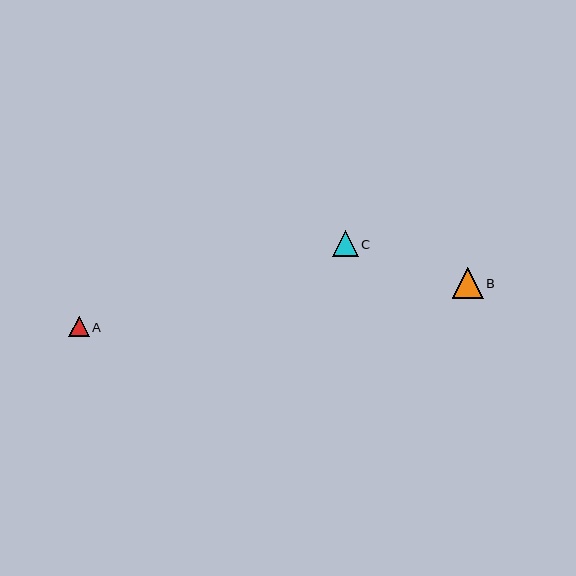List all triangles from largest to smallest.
From largest to smallest: B, C, A.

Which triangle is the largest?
Triangle B is the largest with a size of approximately 31 pixels.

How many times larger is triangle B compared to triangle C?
Triangle B is approximately 1.2 times the size of triangle C.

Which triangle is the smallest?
Triangle A is the smallest with a size of approximately 21 pixels.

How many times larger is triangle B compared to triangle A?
Triangle B is approximately 1.5 times the size of triangle A.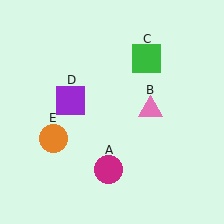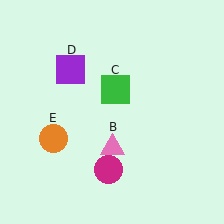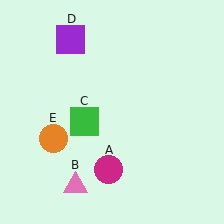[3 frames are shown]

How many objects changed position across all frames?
3 objects changed position: pink triangle (object B), green square (object C), purple square (object D).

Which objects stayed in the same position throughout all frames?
Magenta circle (object A) and orange circle (object E) remained stationary.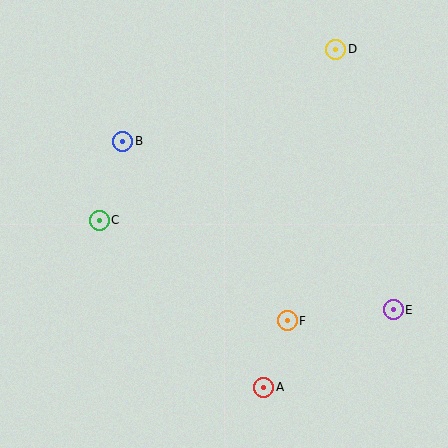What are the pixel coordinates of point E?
Point E is at (393, 310).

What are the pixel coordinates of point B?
Point B is at (123, 141).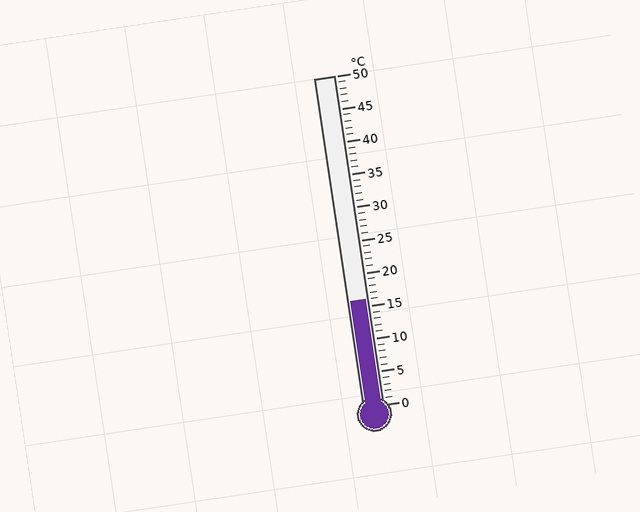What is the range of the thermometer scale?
The thermometer scale ranges from 0°C to 50°C.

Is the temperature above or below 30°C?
The temperature is below 30°C.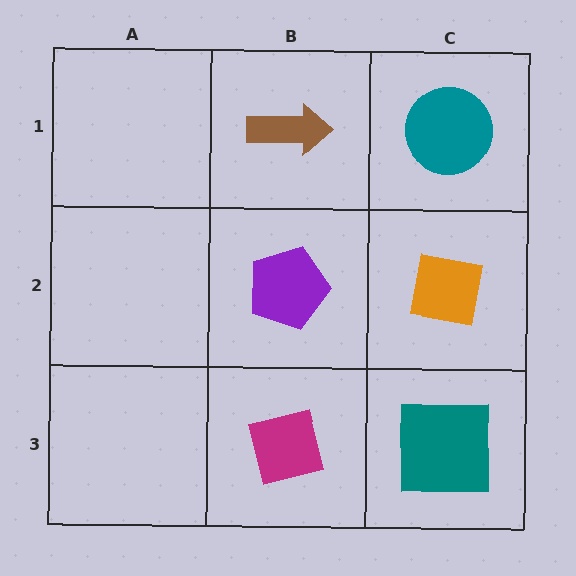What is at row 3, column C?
A teal square.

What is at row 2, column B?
A purple pentagon.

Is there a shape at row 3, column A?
No, that cell is empty.